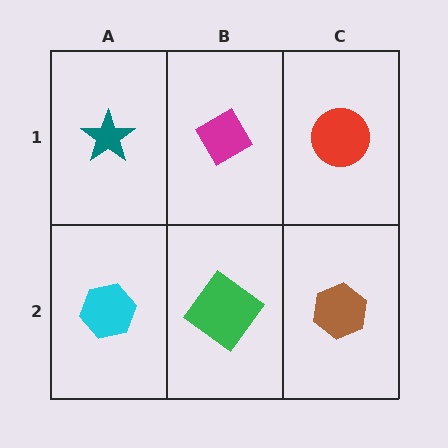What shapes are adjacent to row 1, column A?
A cyan hexagon (row 2, column A), a magenta diamond (row 1, column B).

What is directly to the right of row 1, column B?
A red circle.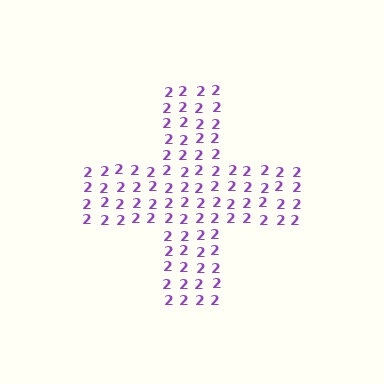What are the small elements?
The small elements are digit 2's.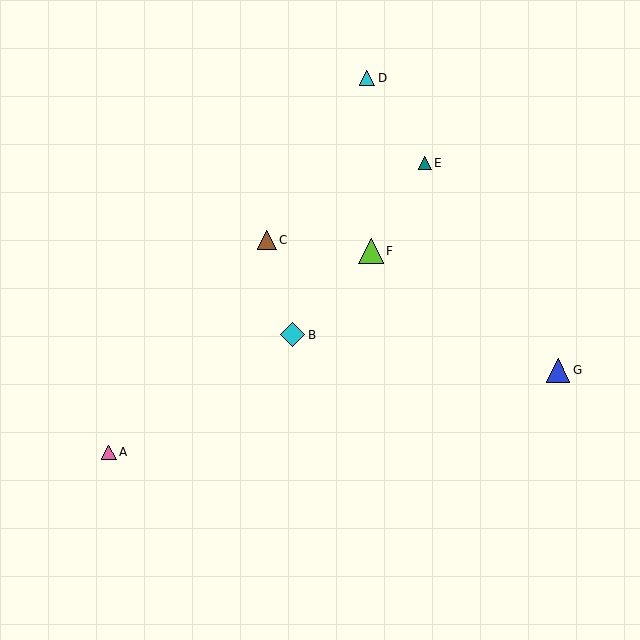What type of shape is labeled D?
Shape D is a cyan triangle.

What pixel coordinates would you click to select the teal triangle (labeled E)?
Click at (425, 163) to select the teal triangle E.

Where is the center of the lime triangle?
The center of the lime triangle is at (371, 251).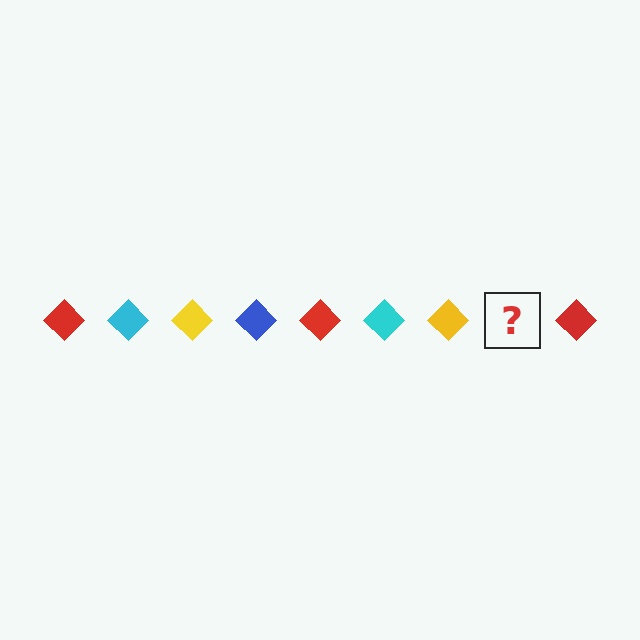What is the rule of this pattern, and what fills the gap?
The rule is that the pattern cycles through red, cyan, yellow, blue diamonds. The gap should be filled with a blue diamond.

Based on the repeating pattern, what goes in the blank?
The blank should be a blue diamond.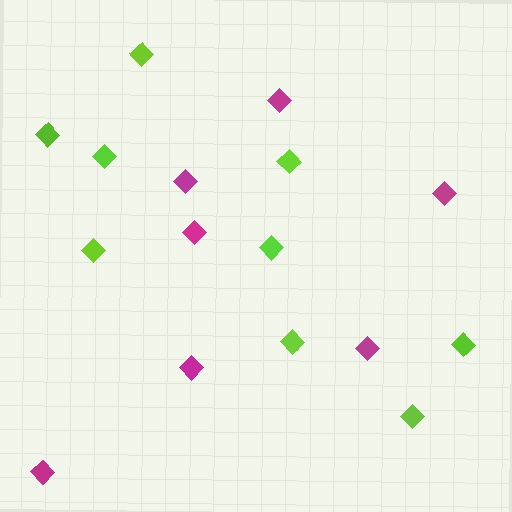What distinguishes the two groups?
There are 2 groups: one group of lime diamonds (9) and one group of magenta diamonds (7).